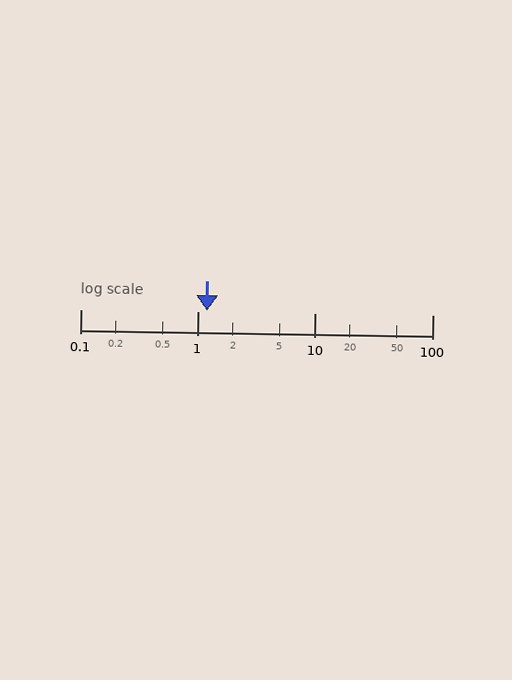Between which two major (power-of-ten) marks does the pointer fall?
The pointer is between 1 and 10.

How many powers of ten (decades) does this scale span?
The scale spans 3 decades, from 0.1 to 100.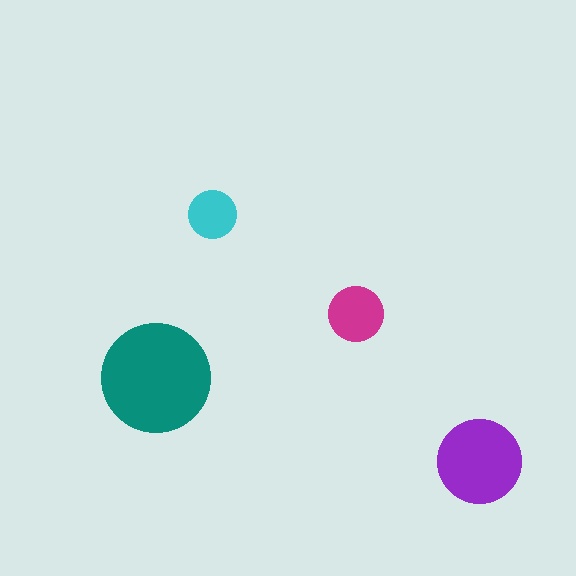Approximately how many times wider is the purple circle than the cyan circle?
About 1.5 times wider.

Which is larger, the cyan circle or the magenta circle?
The magenta one.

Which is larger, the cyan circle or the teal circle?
The teal one.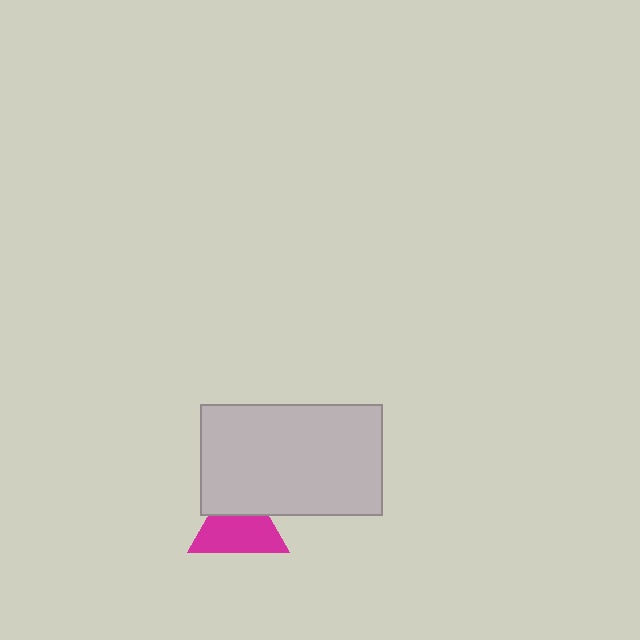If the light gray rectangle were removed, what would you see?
You would see the complete magenta triangle.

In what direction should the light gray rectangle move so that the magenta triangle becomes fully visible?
The light gray rectangle should move up. That is the shortest direction to clear the overlap and leave the magenta triangle fully visible.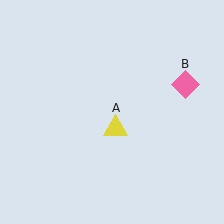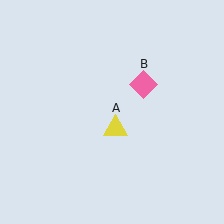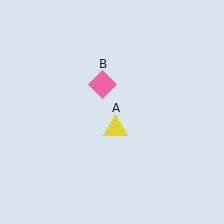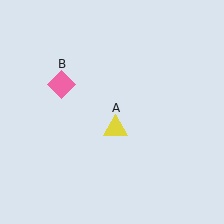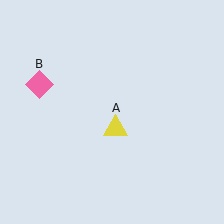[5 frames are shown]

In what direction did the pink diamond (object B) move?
The pink diamond (object B) moved left.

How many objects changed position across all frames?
1 object changed position: pink diamond (object B).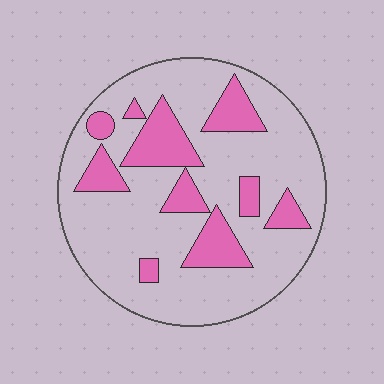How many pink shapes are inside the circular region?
10.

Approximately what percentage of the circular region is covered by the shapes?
Approximately 25%.